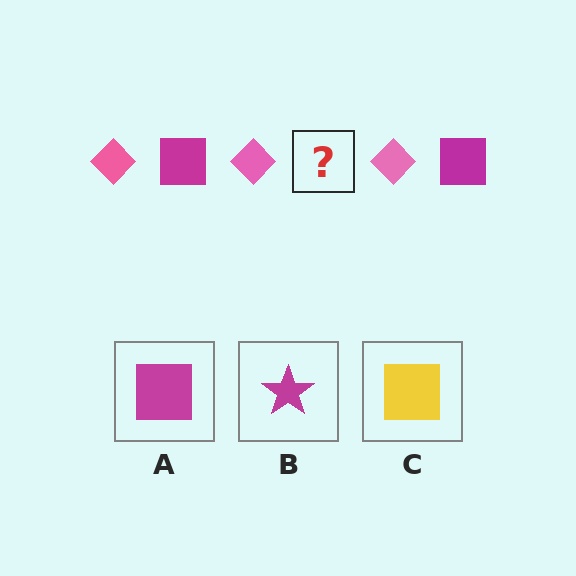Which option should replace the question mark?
Option A.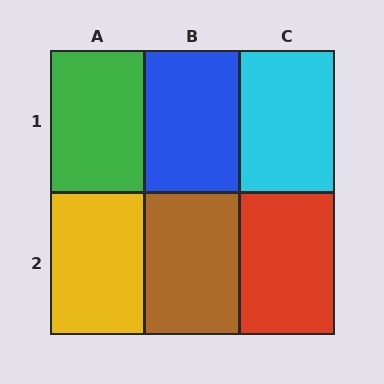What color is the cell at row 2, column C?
Red.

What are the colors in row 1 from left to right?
Green, blue, cyan.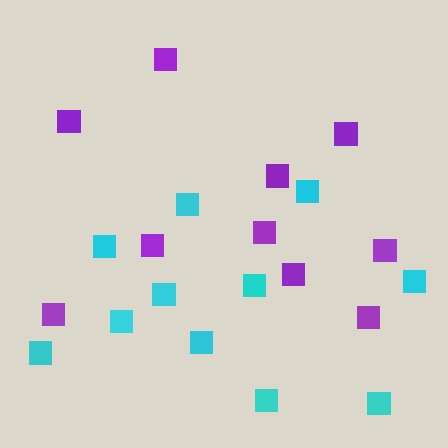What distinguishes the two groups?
There are 2 groups: one group of purple squares (10) and one group of cyan squares (11).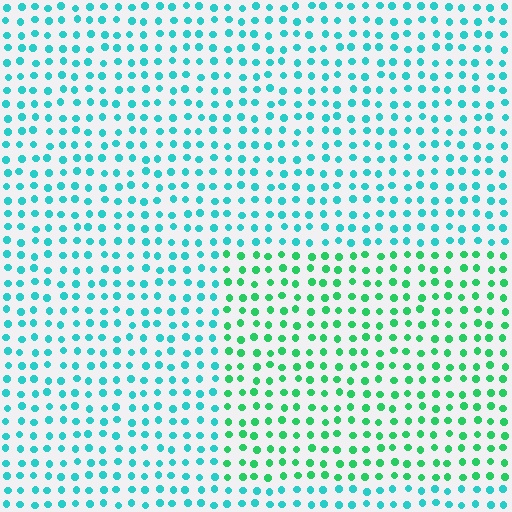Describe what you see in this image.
The image is filled with small cyan elements in a uniform arrangement. A rectangle-shaped region is visible where the elements are tinted to a slightly different hue, forming a subtle color boundary.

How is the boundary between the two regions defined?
The boundary is defined purely by a slight shift in hue (about 37 degrees). Spacing, size, and orientation are identical on both sides.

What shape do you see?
I see a rectangle.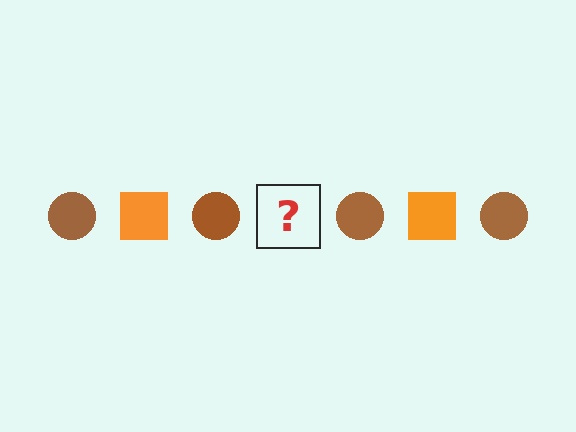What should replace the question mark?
The question mark should be replaced with an orange square.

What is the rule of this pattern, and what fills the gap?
The rule is that the pattern alternates between brown circle and orange square. The gap should be filled with an orange square.